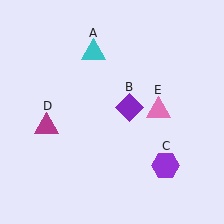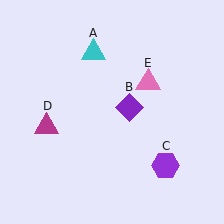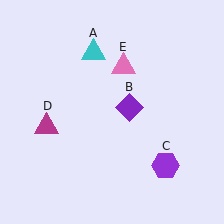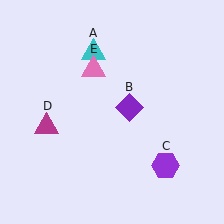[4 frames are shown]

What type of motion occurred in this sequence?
The pink triangle (object E) rotated counterclockwise around the center of the scene.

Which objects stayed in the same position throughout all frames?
Cyan triangle (object A) and purple diamond (object B) and purple hexagon (object C) and magenta triangle (object D) remained stationary.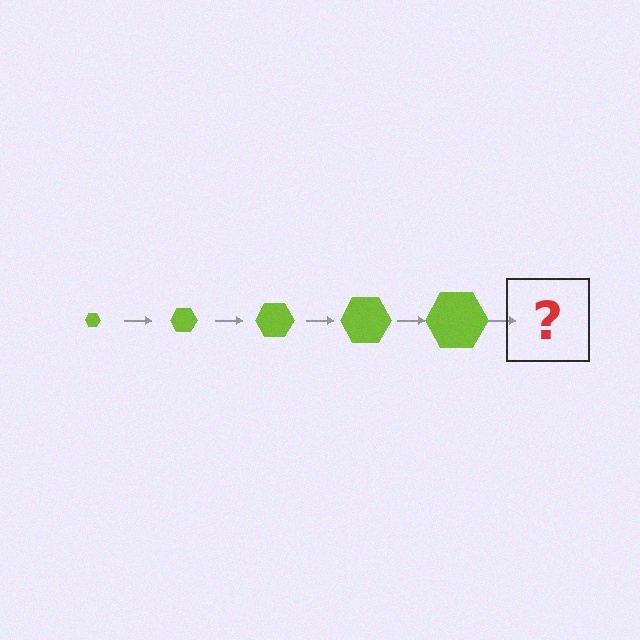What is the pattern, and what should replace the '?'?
The pattern is that the hexagon gets progressively larger each step. The '?' should be a lime hexagon, larger than the previous one.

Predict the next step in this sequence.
The next step is a lime hexagon, larger than the previous one.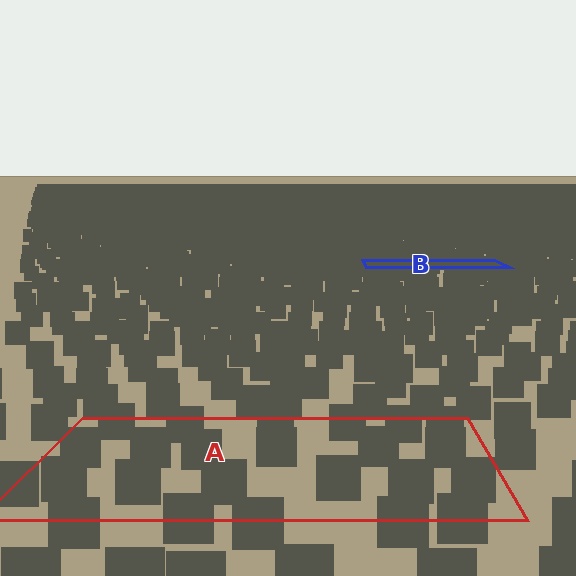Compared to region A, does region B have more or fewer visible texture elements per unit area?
Region B has more texture elements per unit area — they are packed more densely because it is farther away.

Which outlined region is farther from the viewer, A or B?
Region B is farther from the viewer — the texture elements inside it appear smaller and more densely packed.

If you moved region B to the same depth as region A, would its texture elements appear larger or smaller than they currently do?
They would appear larger. At a closer depth, the same texture elements are projected at a bigger on-screen size.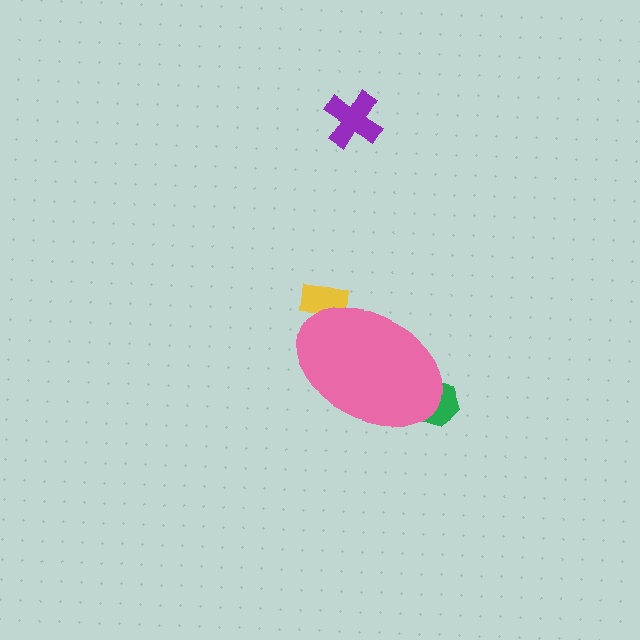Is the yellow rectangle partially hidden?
Yes, the yellow rectangle is partially hidden behind the pink ellipse.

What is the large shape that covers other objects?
A pink ellipse.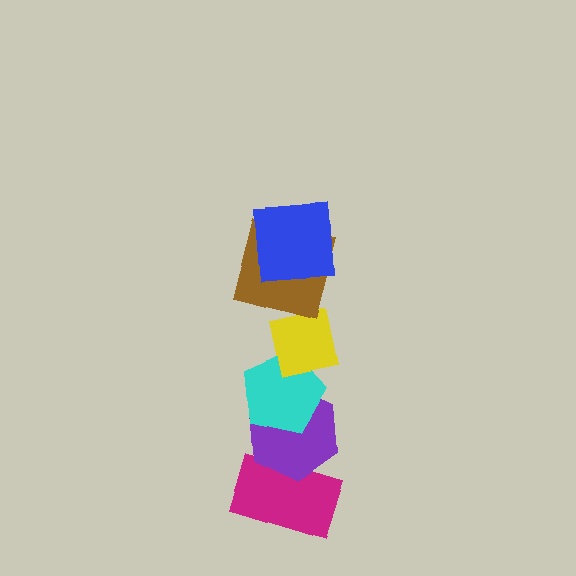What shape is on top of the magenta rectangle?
The purple hexagon is on top of the magenta rectangle.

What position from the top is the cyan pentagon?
The cyan pentagon is 4th from the top.